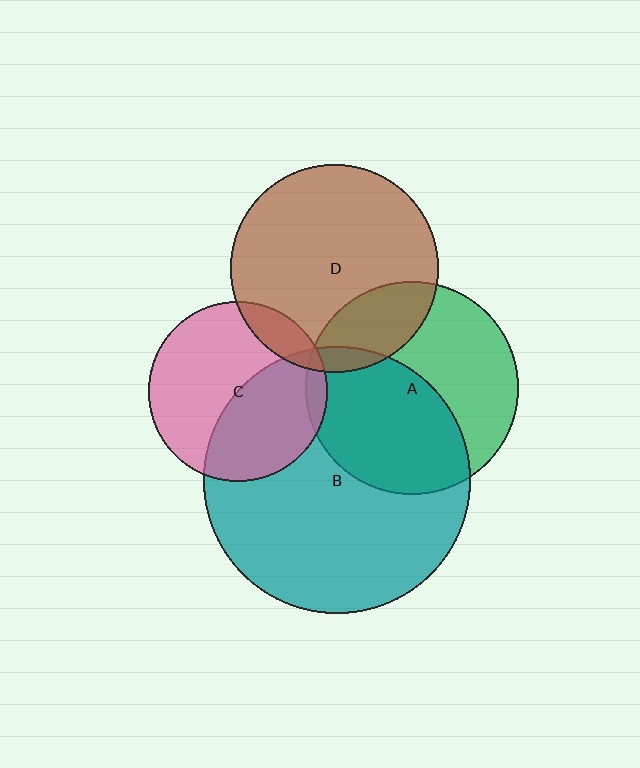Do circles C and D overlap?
Yes.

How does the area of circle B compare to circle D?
Approximately 1.6 times.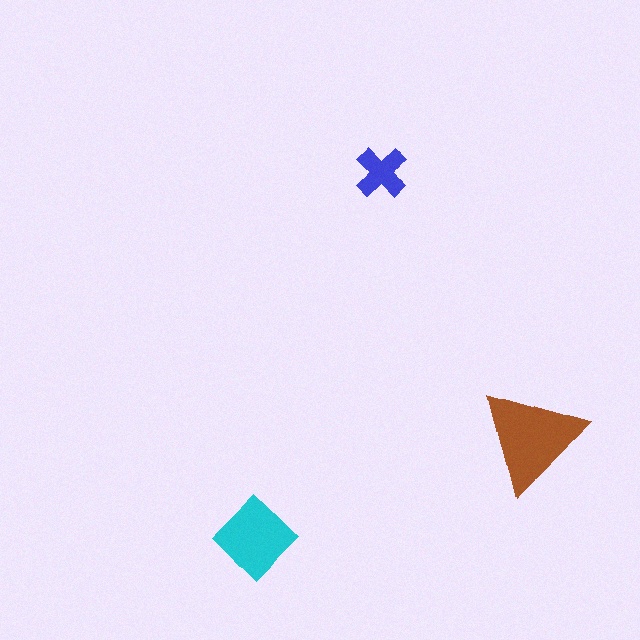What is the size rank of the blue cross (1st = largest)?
3rd.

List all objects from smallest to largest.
The blue cross, the cyan diamond, the brown triangle.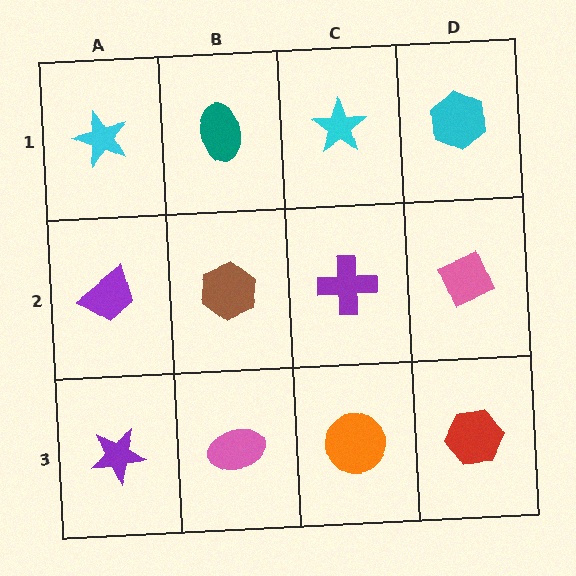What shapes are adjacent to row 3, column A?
A purple trapezoid (row 2, column A), a pink ellipse (row 3, column B).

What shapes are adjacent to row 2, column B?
A teal ellipse (row 1, column B), a pink ellipse (row 3, column B), a purple trapezoid (row 2, column A), a purple cross (row 2, column C).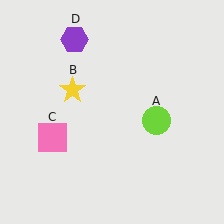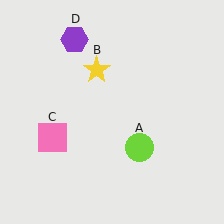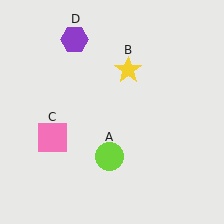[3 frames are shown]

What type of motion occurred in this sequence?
The lime circle (object A), yellow star (object B) rotated clockwise around the center of the scene.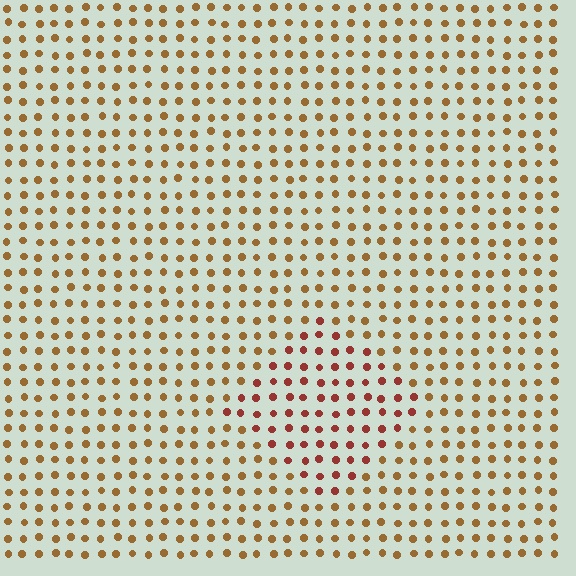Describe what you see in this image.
The image is filled with small brown elements in a uniform arrangement. A diamond-shaped region is visible where the elements are tinted to a slightly different hue, forming a subtle color boundary.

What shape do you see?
I see a diamond.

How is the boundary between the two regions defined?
The boundary is defined purely by a slight shift in hue (about 32 degrees). Spacing, size, and orientation are identical on both sides.